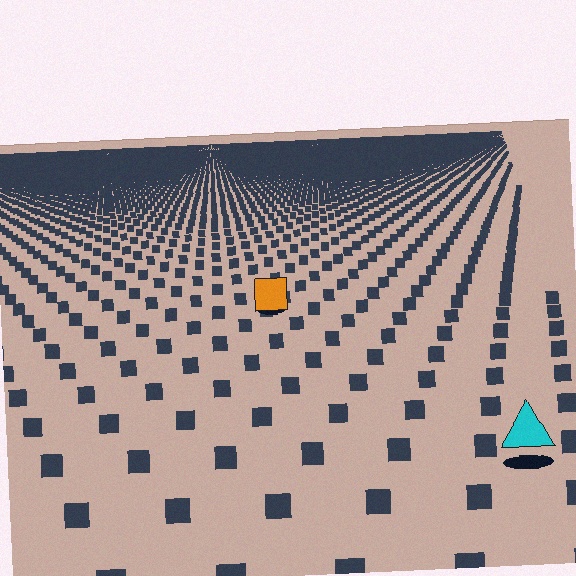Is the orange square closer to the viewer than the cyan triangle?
No. The cyan triangle is closer — you can tell from the texture gradient: the ground texture is coarser near it.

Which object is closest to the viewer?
The cyan triangle is closest. The texture marks near it are larger and more spread out.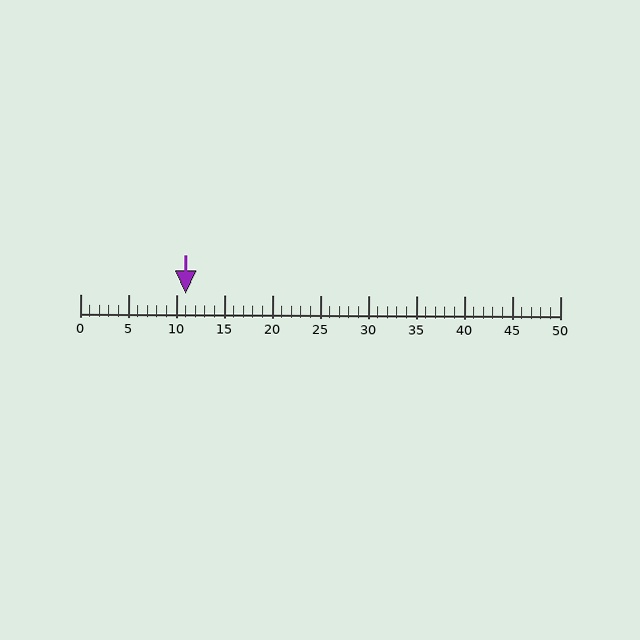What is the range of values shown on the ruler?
The ruler shows values from 0 to 50.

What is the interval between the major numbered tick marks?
The major tick marks are spaced 5 units apart.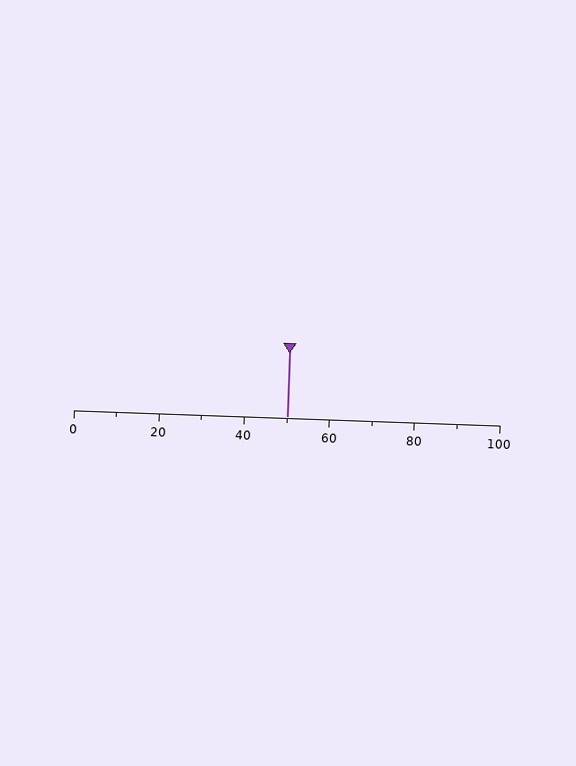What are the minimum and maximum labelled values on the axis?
The axis runs from 0 to 100.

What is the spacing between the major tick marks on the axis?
The major ticks are spaced 20 apart.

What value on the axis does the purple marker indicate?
The marker indicates approximately 50.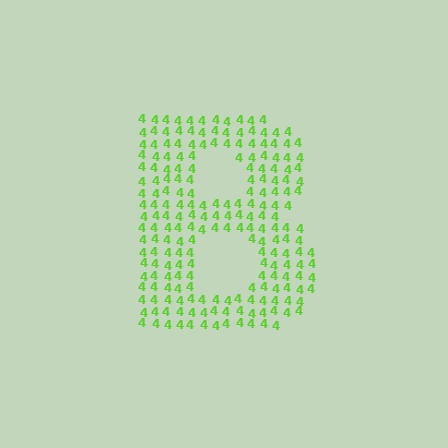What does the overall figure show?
The overall figure shows the letter B.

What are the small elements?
The small elements are digit 4's.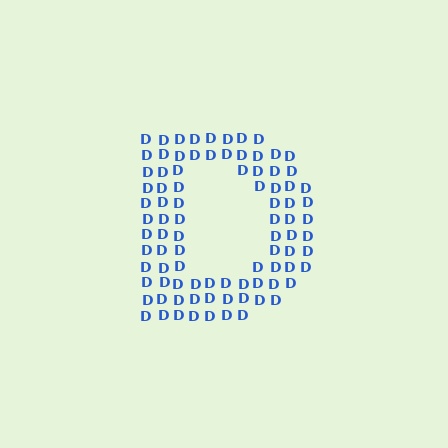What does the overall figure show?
The overall figure shows the letter D.